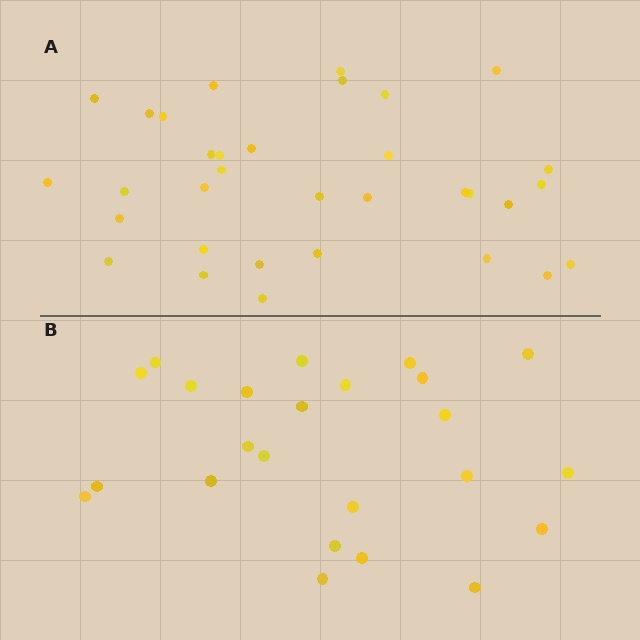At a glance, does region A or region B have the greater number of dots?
Region A (the top region) has more dots.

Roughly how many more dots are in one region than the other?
Region A has roughly 8 or so more dots than region B.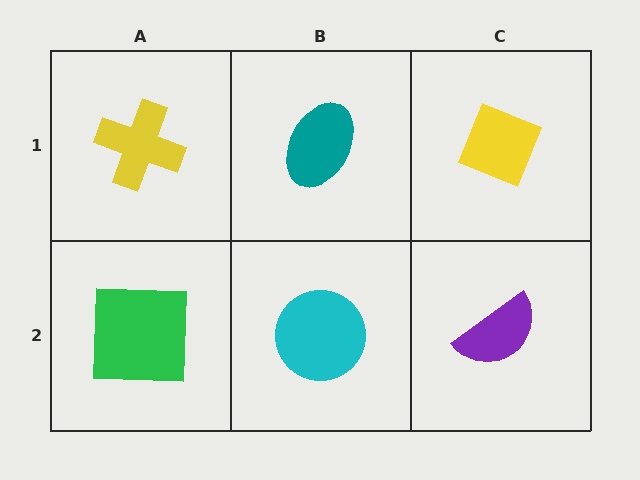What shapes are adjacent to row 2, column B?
A teal ellipse (row 1, column B), a green square (row 2, column A), a purple semicircle (row 2, column C).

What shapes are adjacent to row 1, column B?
A cyan circle (row 2, column B), a yellow cross (row 1, column A), a yellow diamond (row 1, column C).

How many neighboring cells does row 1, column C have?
2.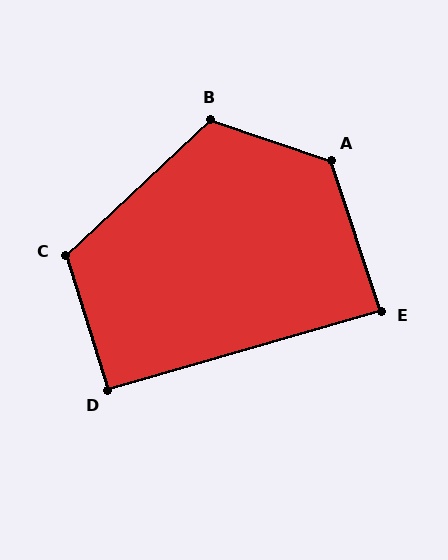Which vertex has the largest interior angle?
A, at approximately 127 degrees.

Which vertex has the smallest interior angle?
E, at approximately 88 degrees.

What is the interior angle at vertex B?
Approximately 118 degrees (obtuse).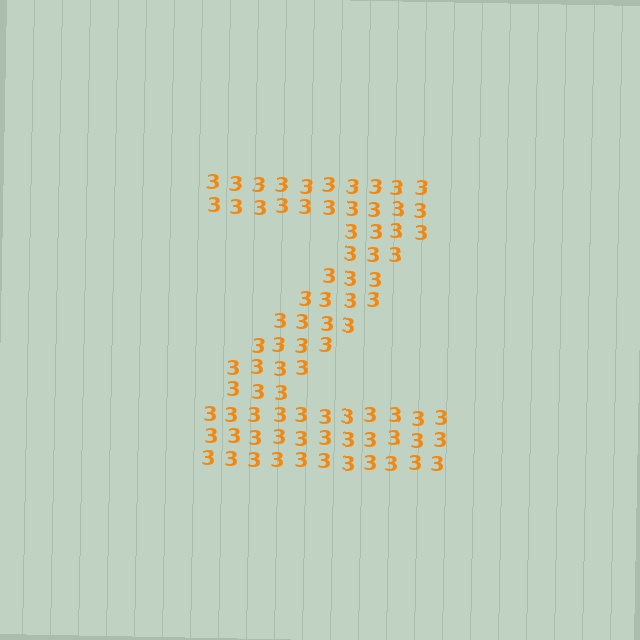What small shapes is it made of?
It is made of small digit 3's.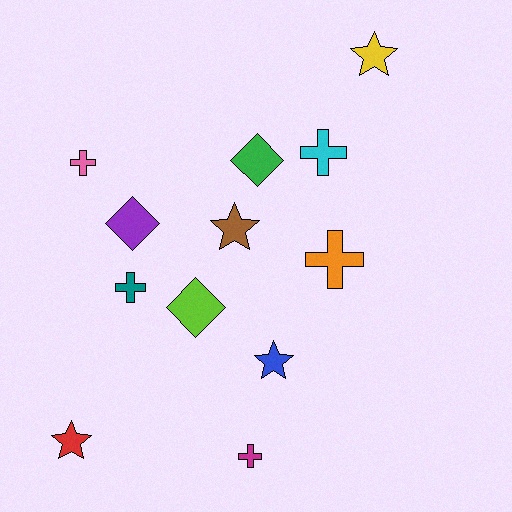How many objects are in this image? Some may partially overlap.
There are 12 objects.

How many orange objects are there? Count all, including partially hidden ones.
There is 1 orange object.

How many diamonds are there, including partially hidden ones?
There are 3 diamonds.